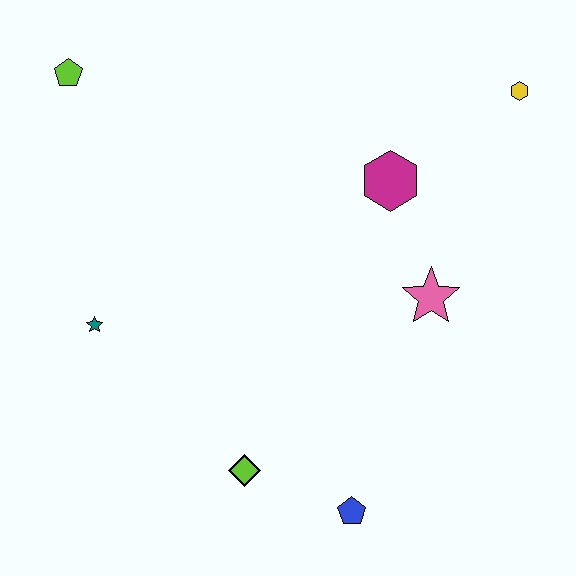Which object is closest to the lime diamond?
The blue pentagon is closest to the lime diamond.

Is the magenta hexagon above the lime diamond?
Yes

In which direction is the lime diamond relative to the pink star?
The lime diamond is to the left of the pink star.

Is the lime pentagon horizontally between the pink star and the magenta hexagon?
No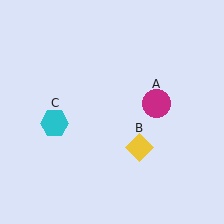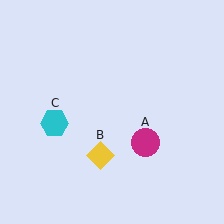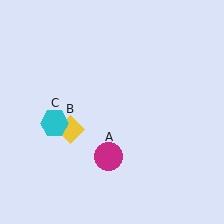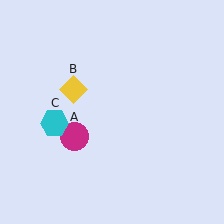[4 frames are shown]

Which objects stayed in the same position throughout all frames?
Cyan hexagon (object C) remained stationary.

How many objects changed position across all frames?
2 objects changed position: magenta circle (object A), yellow diamond (object B).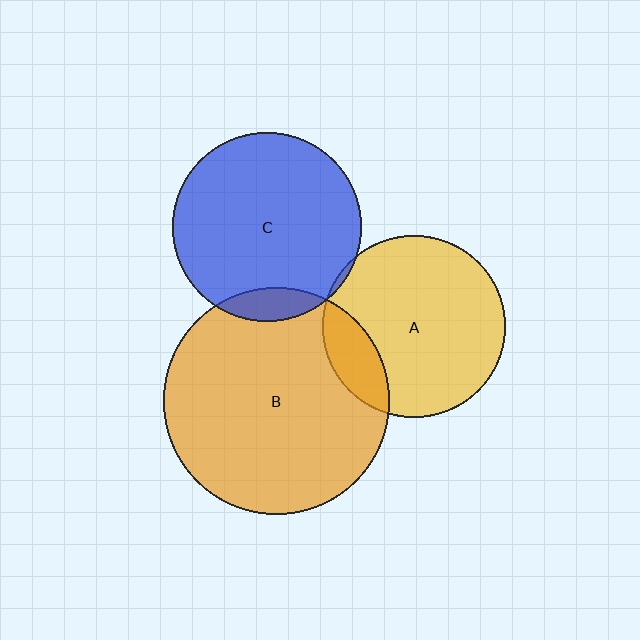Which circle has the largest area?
Circle B (orange).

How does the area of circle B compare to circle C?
Approximately 1.4 times.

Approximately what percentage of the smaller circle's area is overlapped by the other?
Approximately 10%.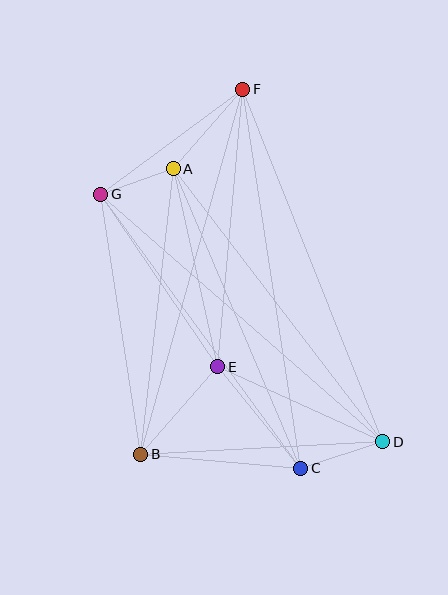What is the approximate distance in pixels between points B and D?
The distance between B and D is approximately 242 pixels.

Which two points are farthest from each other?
Points C and F are farthest from each other.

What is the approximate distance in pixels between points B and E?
The distance between B and E is approximately 116 pixels.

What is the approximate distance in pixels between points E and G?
The distance between E and G is approximately 208 pixels.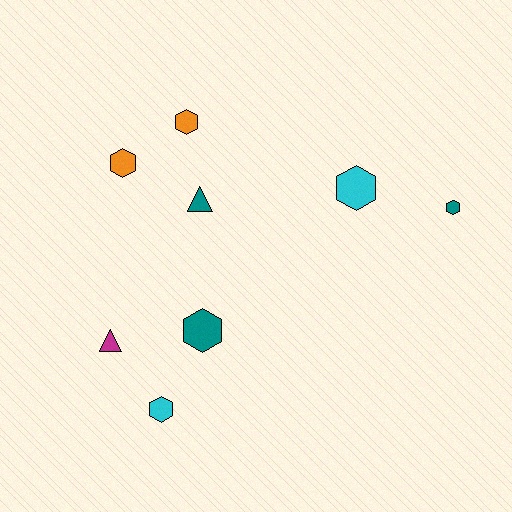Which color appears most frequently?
Teal, with 3 objects.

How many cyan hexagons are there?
There are 2 cyan hexagons.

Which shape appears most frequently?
Hexagon, with 6 objects.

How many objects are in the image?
There are 8 objects.